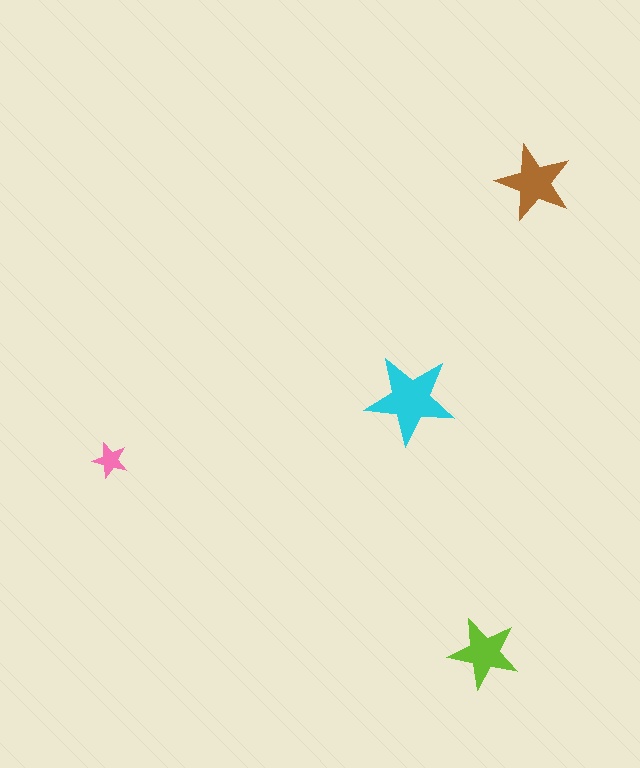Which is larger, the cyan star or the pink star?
The cyan one.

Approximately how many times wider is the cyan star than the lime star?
About 1.5 times wider.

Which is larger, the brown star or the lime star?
The brown one.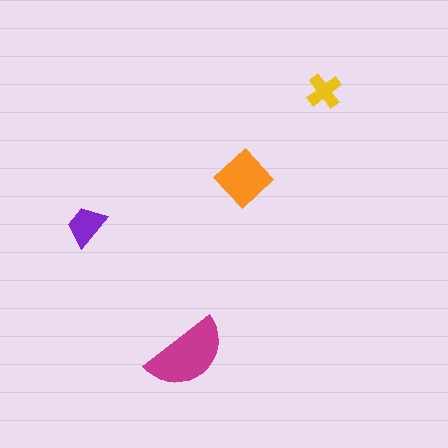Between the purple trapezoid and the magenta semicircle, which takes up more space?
The magenta semicircle.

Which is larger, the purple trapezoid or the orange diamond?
The orange diamond.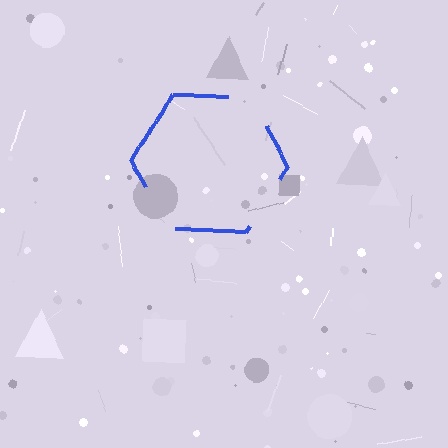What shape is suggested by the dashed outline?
The dashed outline suggests a hexagon.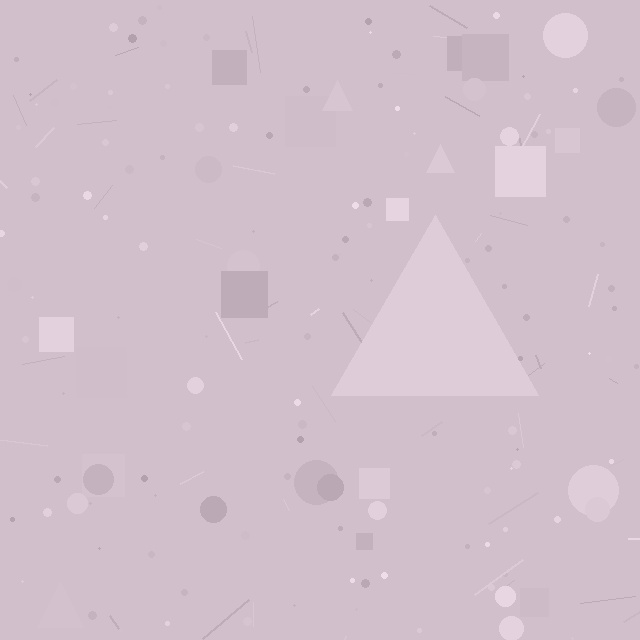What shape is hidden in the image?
A triangle is hidden in the image.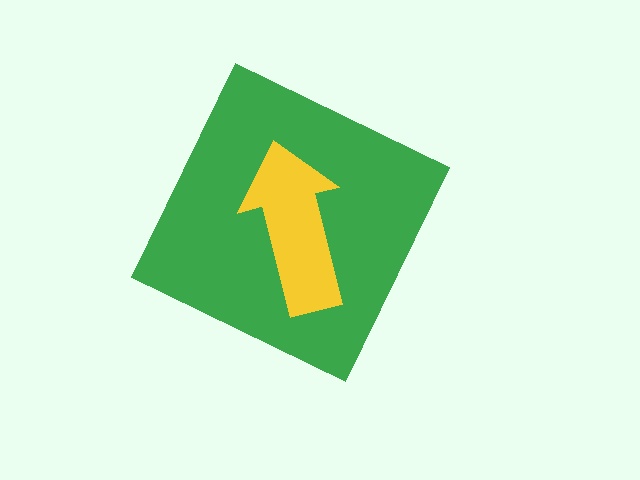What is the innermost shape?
The yellow arrow.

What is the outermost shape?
The green diamond.